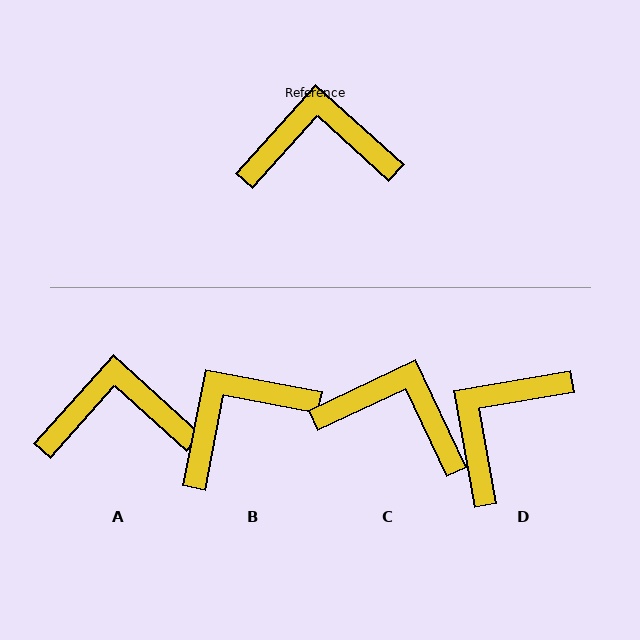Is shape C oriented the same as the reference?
No, it is off by about 23 degrees.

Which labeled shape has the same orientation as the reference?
A.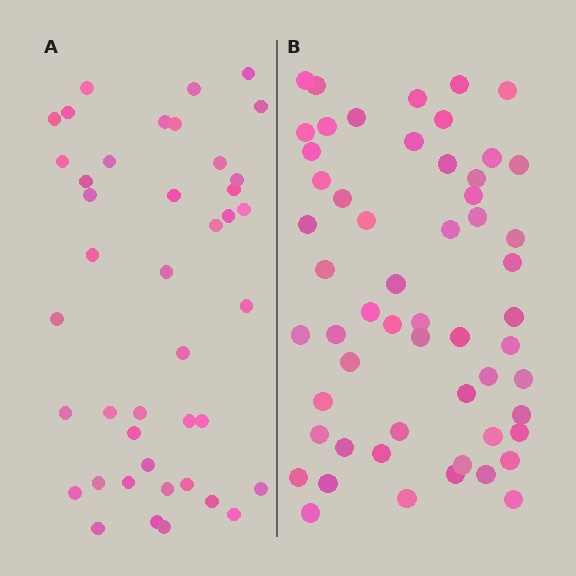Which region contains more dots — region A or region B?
Region B (the right region) has more dots.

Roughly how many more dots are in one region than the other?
Region B has approximately 15 more dots than region A.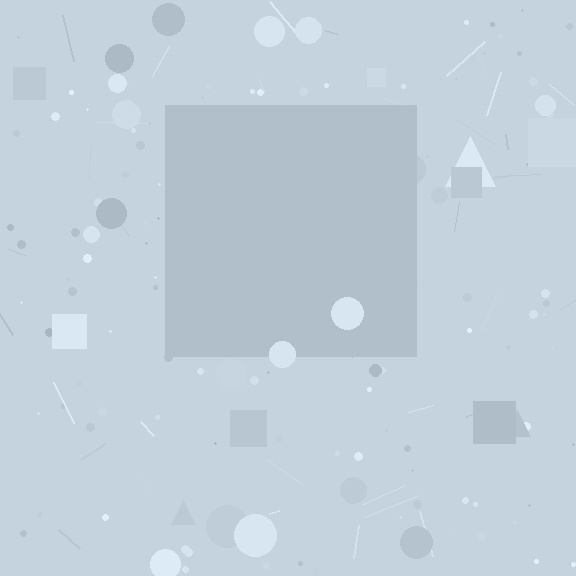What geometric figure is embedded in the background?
A square is embedded in the background.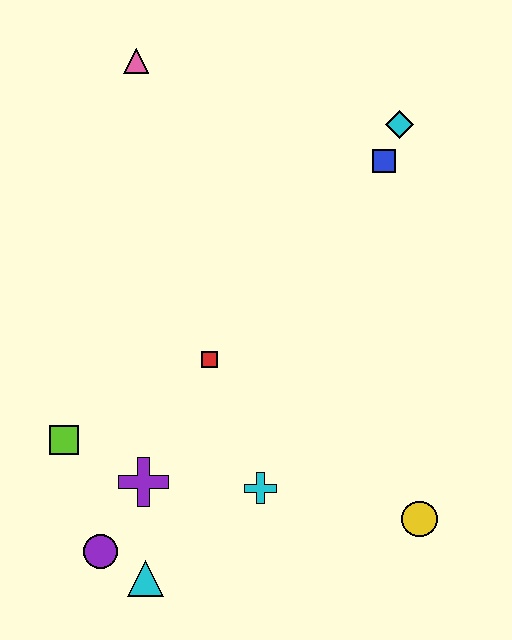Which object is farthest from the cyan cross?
The pink triangle is farthest from the cyan cross.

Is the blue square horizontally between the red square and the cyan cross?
No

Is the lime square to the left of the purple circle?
Yes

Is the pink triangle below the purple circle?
No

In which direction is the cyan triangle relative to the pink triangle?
The cyan triangle is below the pink triangle.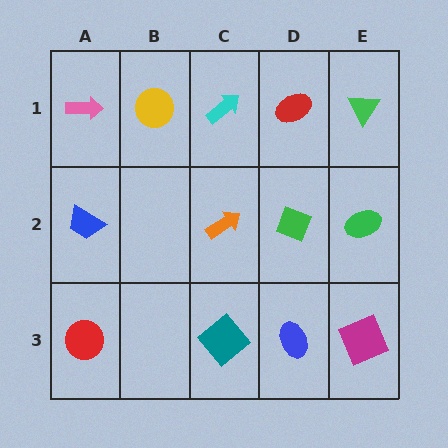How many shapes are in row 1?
5 shapes.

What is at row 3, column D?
A blue ellipse.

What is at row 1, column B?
A yellow circle.